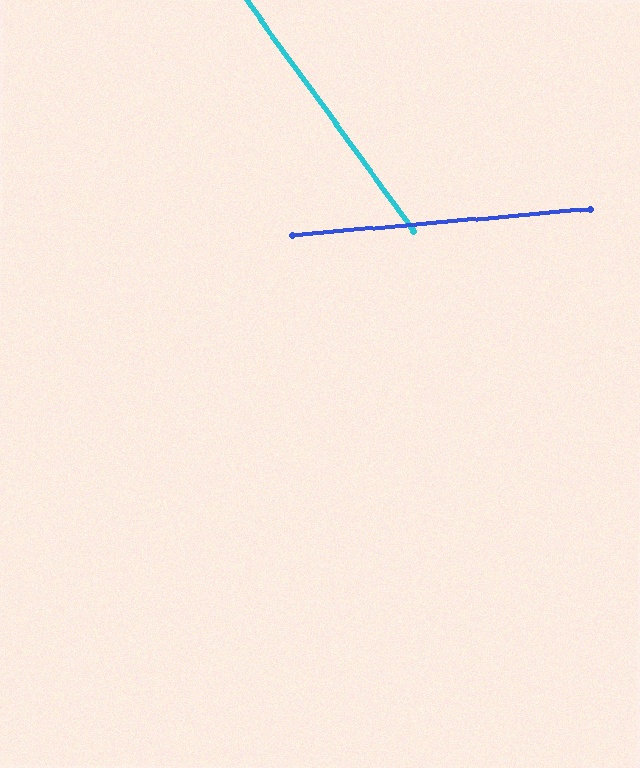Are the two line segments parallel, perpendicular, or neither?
Neither parallel nor perpendicular — they differ by about 59°.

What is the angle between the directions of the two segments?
Approximately 59 degrees.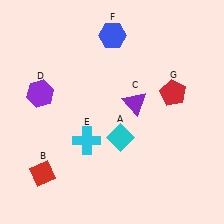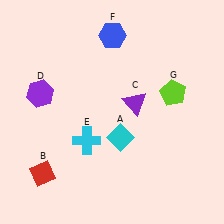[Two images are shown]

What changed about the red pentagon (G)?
In Image 1, G is red. In Image 2, it changed to lime.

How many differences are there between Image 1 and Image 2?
There is 1 difference between the two images.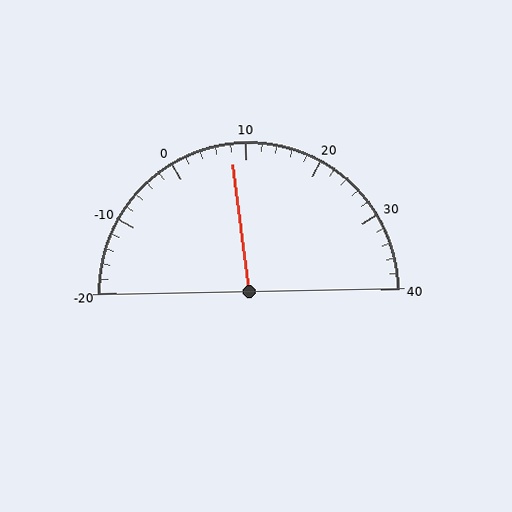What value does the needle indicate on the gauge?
The needle indicates approximately 8.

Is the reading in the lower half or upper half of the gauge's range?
The reading is in the lower half of the range (-20 to 40).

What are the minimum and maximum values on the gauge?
The gauge ranges from -20 to 40.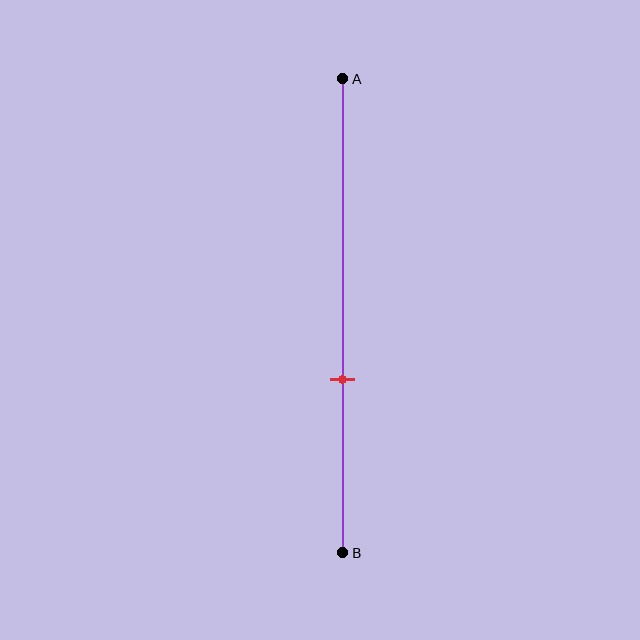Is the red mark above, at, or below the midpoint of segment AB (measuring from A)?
The red mark is below the midpoint of segment AB.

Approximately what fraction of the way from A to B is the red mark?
The red mark is approximately 65% of the way from A to B.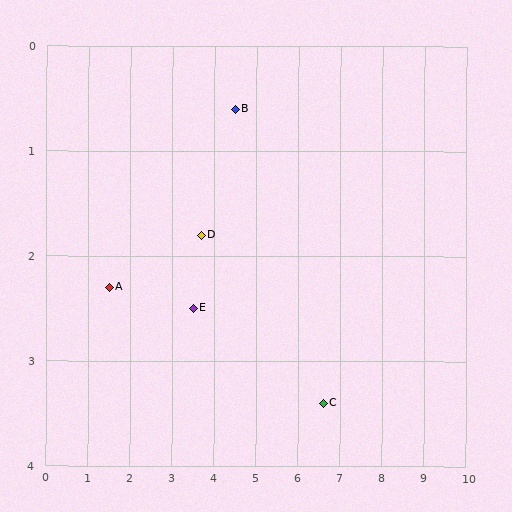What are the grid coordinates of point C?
Point C is at approximately (6.6, 3.4).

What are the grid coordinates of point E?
Point E is at approximately (3.5, 2.5).